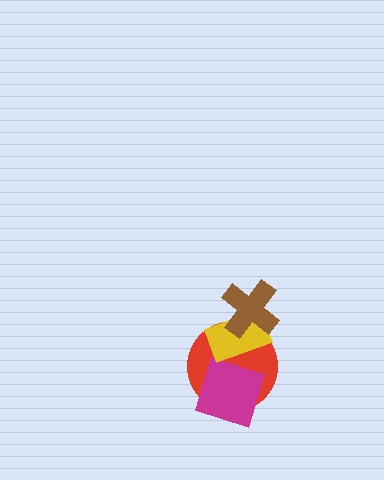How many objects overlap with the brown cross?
2 objects overlap with the brown cross.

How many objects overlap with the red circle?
3 objects overlap with the red circle.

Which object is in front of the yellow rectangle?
The brown cross is in front of the yellow rectangle.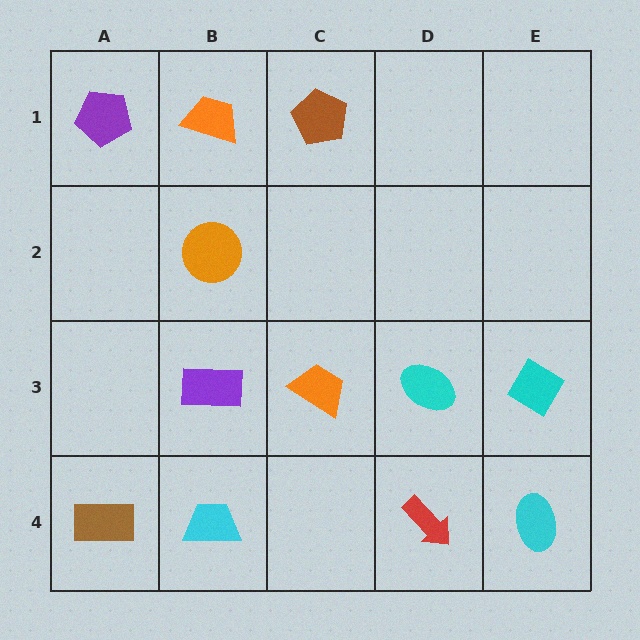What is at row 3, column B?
A purple rectangle.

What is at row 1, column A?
A purple pentagon.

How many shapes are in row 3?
4 shapes.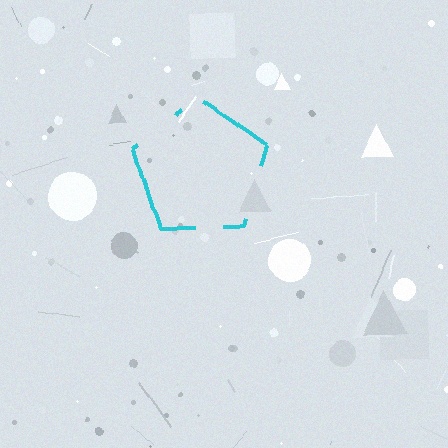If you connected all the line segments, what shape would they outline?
They would outline a pentagon.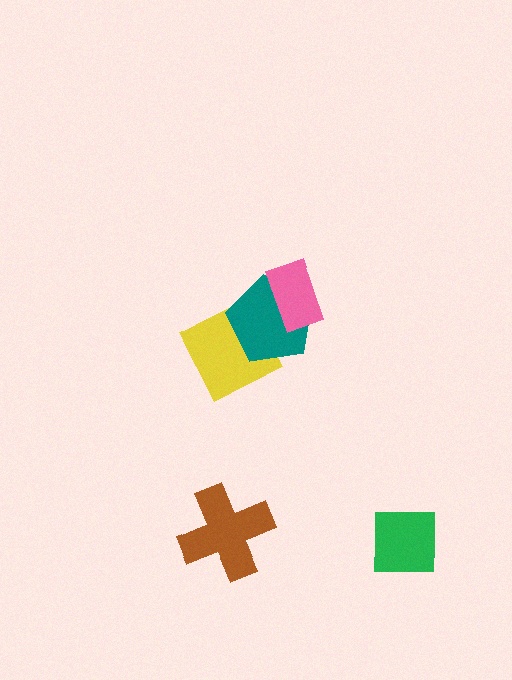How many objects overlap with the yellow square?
1 object overlaps with the yellow square.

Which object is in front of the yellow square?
The teal pentagon is in front of the yellow square.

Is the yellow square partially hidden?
Yes, it is partially covered by another shape.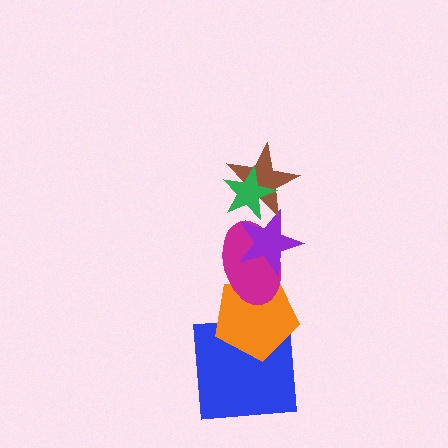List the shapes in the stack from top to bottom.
From top to bottom: the green star, the brown star, the purple star, the magenta ellipse, the orange pentagon, the blue square.